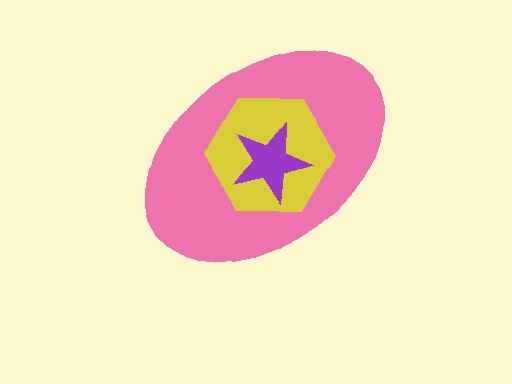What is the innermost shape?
The purple star.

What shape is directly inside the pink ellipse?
The yellow hexagon.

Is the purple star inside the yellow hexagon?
Yes.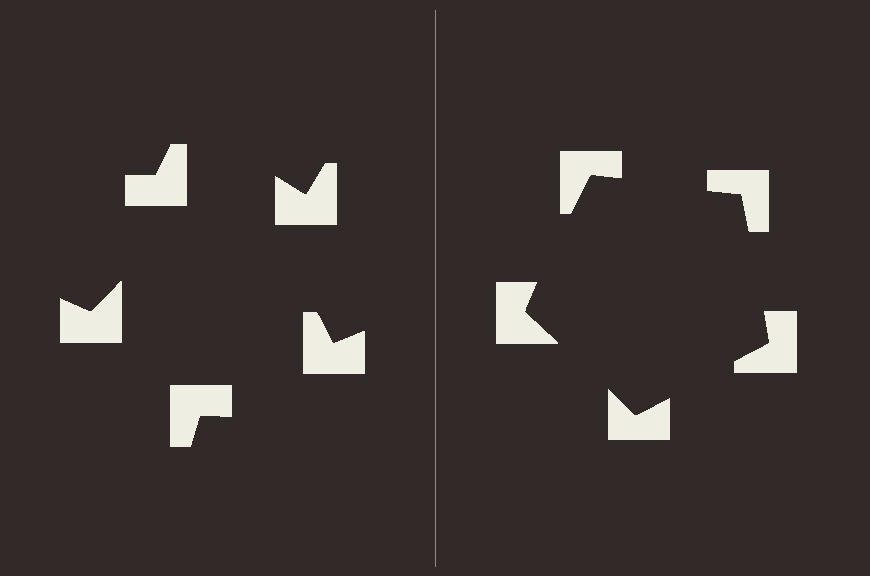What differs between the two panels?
The notched squares are positioned identically on both sides; only the wedge orientations differ. On the right they align to a pentagon; on the left they are misaligned.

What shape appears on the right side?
An illusory pentagon.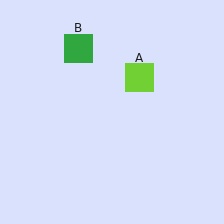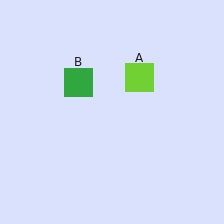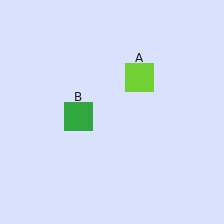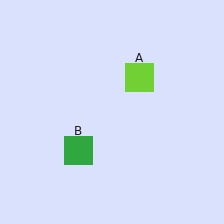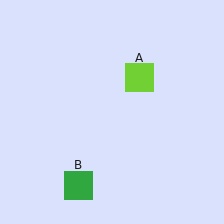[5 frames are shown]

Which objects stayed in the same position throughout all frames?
Lime square (object A) remained stationary.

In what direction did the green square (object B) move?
The green square (object B) moved down.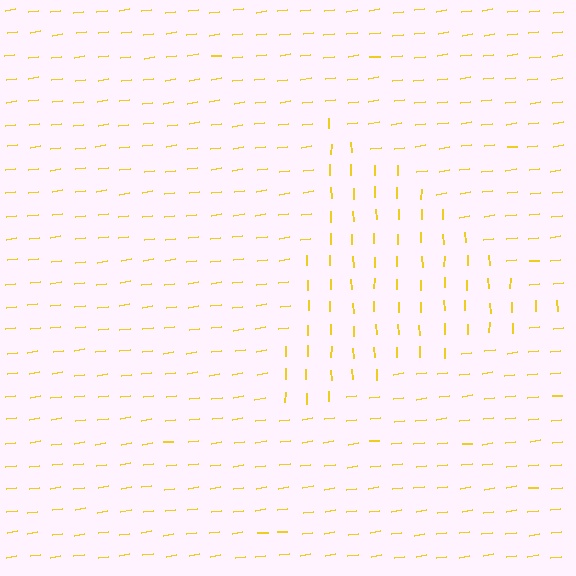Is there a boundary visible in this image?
Yes, there is a texture boundary formed by a change in line orientation.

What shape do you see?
I see a triangle.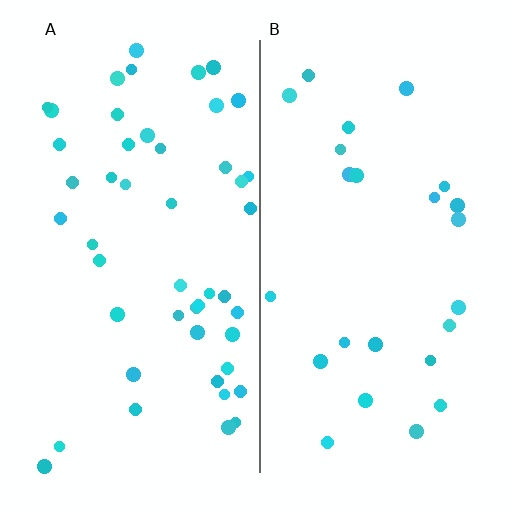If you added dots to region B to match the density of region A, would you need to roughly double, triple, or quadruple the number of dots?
Approximately double.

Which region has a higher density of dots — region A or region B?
A (the left).